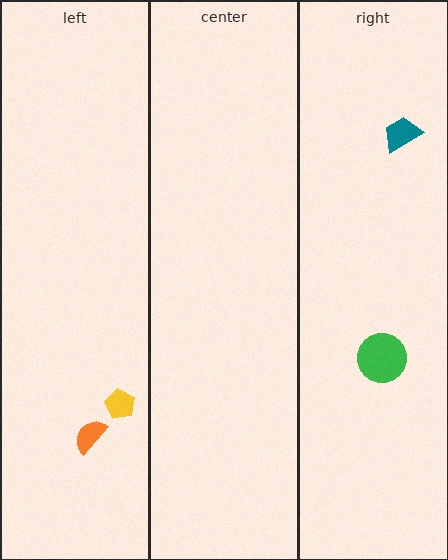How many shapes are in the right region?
2.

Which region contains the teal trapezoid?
The right region.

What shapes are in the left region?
The orange semicircle, the yellow pentagon.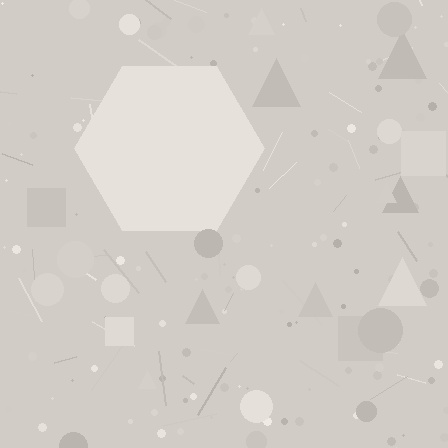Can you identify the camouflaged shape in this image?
The camouflaged shape is a hexagon.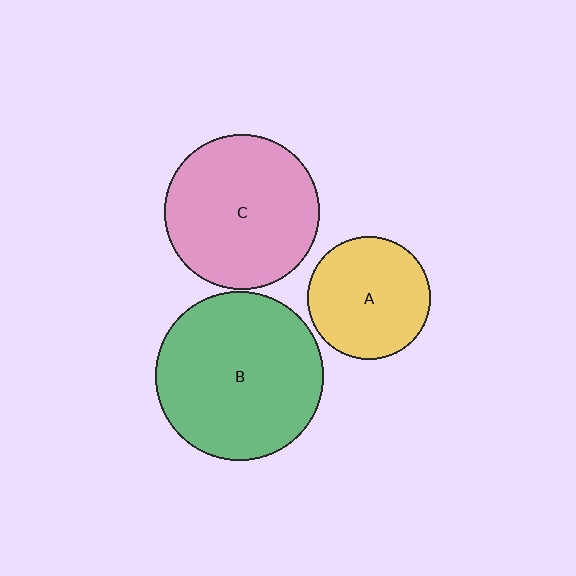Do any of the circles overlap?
No, none of the circles overlap.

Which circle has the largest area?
Circle B (green).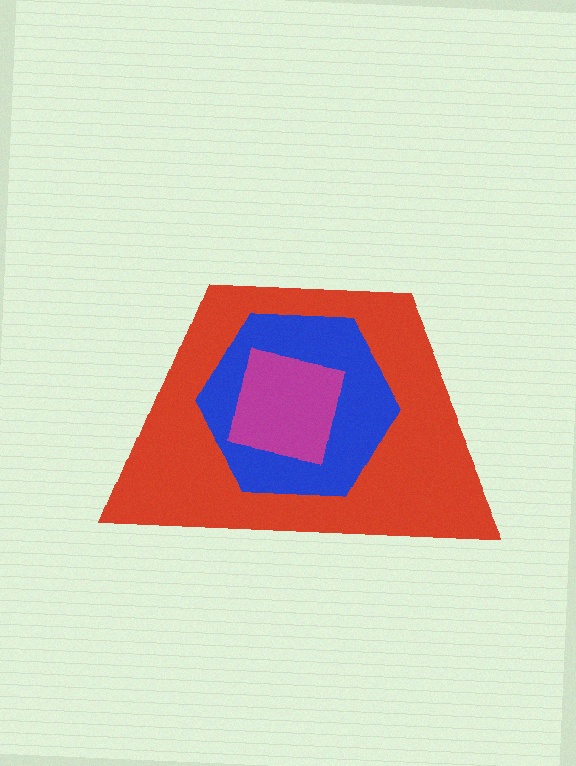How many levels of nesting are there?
3.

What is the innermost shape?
The magenta square.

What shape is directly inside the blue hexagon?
The magenta square.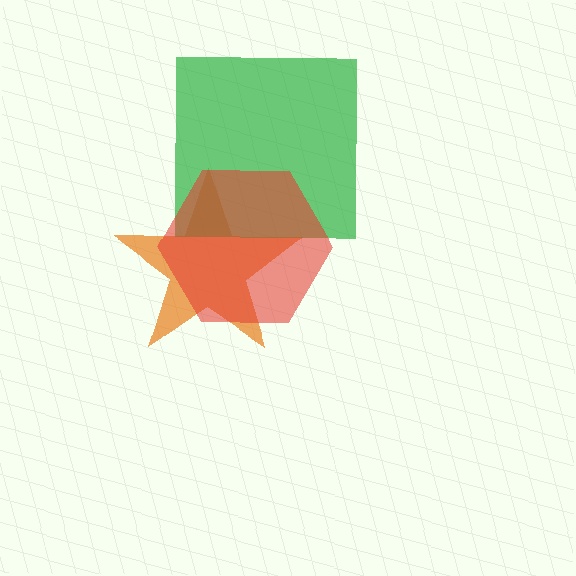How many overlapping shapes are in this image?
There are 3 overlapping shapes in the image.